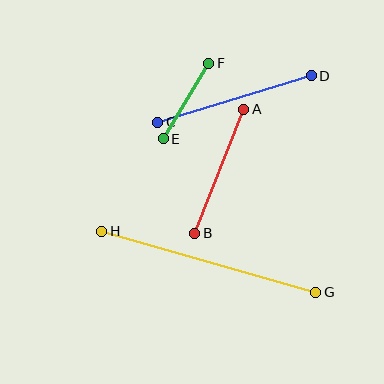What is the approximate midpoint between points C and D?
The midpoint is at approximately (235, 99) pixels.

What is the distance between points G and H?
The distance is approximately 223 pixels.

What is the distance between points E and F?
The distance is approximately 88 pixels.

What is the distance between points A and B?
The distance is approximately 134 pixels.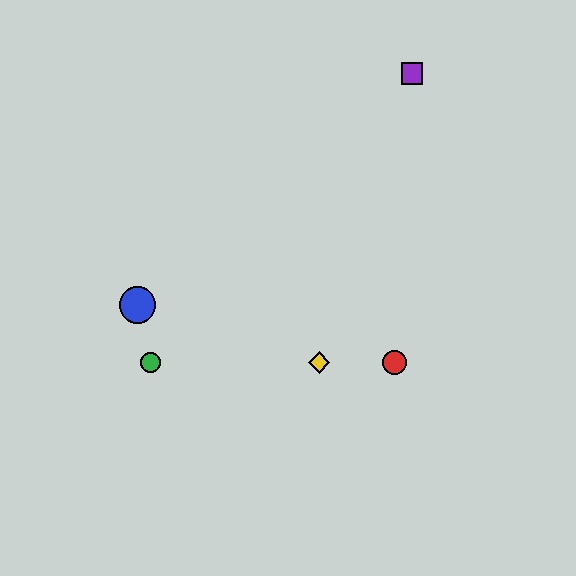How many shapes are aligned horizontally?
3 shapes (the red circle, the green circle, the yellow diamond) are aligned horizontally.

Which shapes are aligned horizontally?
The red circle, the green circle, the yellow diamond are aligned horizontally.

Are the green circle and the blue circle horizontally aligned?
No, the green circle is at y≈363 and the blue circle is at y≈305.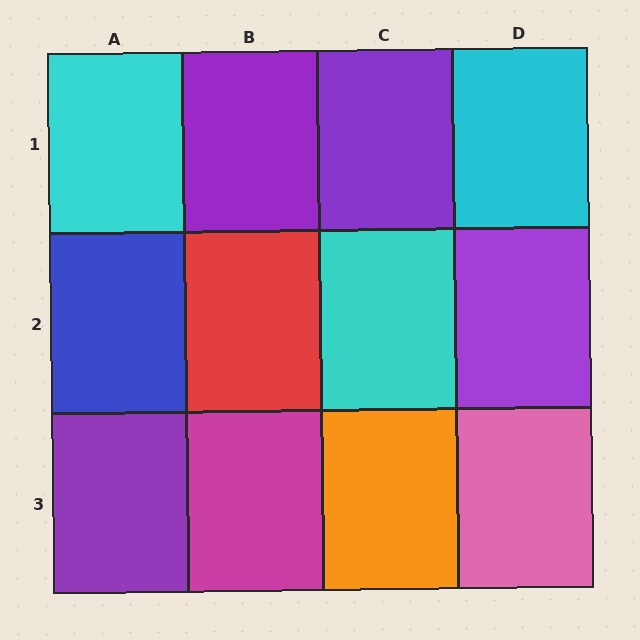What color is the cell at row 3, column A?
Purple.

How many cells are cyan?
3 cells are cyan.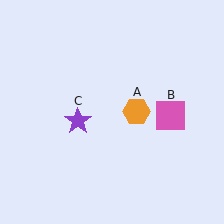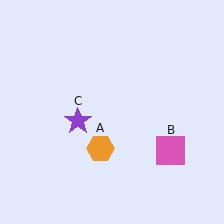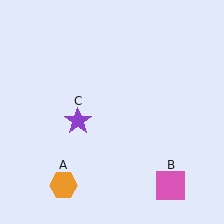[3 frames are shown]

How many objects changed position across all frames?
2 objects changed position: orange hexagon (object A), pink square (object B).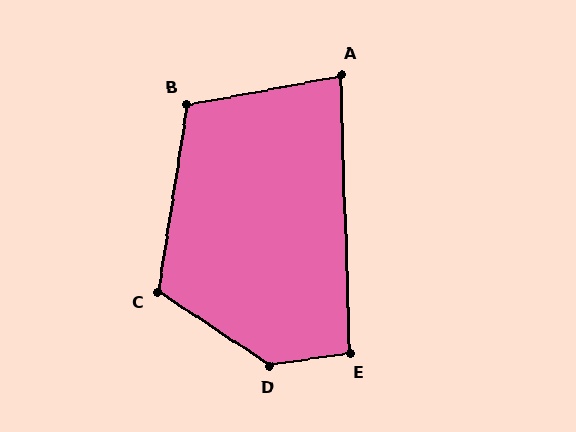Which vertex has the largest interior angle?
D, at approximately 138 degrees.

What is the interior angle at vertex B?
Approximately 109 degrees (obtuse).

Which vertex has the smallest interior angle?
A, at approximately 81 degrees.